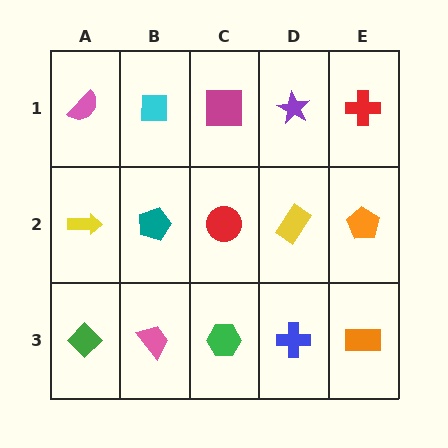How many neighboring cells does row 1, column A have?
2.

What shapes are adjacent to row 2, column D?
A purple star (row 1, column D), a blue cross (row 3, column D), a red circle (row 2, column C), an orange pentagon (row 2, column E).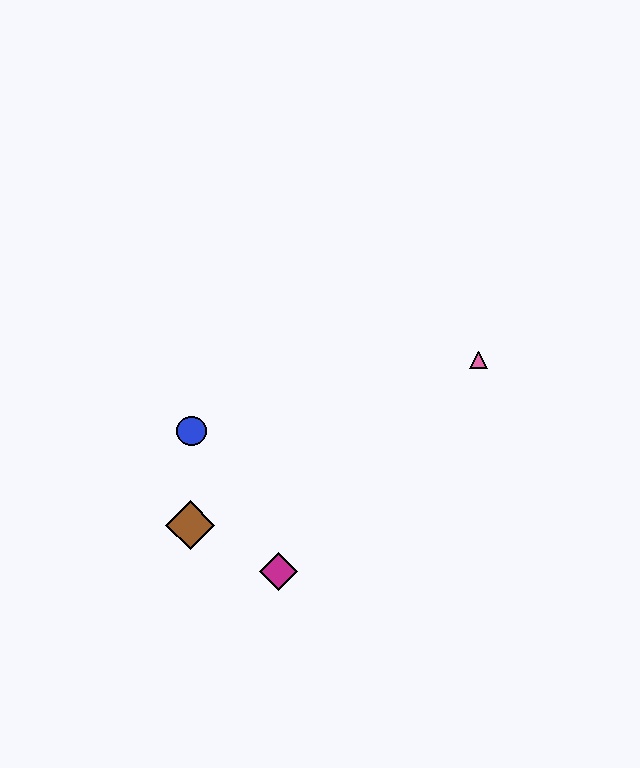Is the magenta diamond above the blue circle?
No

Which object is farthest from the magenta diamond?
The pink triangle is farthest from the magenta diamond.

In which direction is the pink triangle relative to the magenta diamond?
The pink triangle is above the magenta diamond.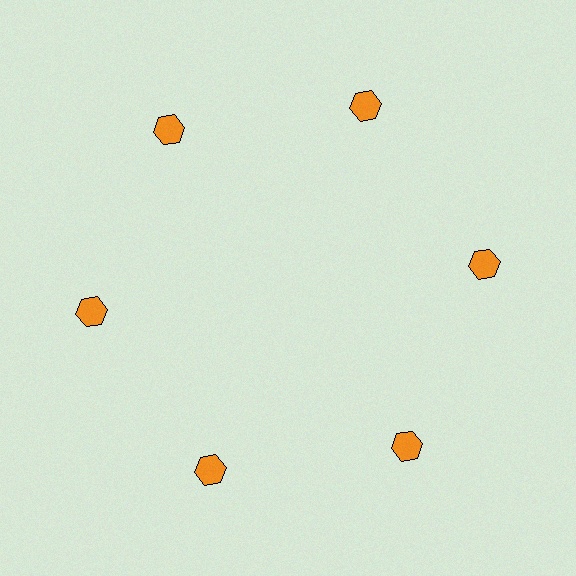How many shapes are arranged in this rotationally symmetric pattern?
There are 6 shapes, arranged in 6 groups of 1.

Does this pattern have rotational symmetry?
Yes, this pattern has 6-fold rotational symmetry. It looks the same after rotating 60 degrees around the center.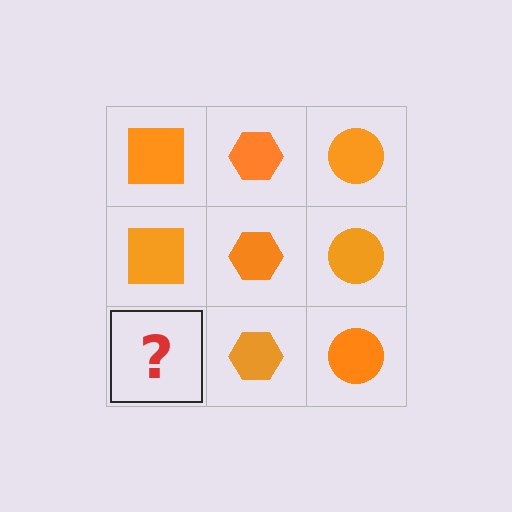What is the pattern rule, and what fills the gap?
The rule is that each column has a consistent shape. The gap should be filled with an orange square.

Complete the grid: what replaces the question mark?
The question mark should be replaced with an orange square.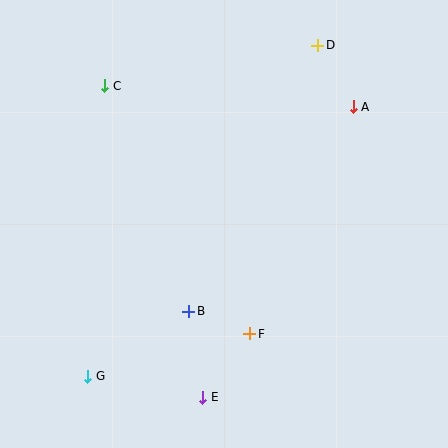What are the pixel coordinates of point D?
Point D is at (318, 45).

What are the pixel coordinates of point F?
Point F is at (250, 334).